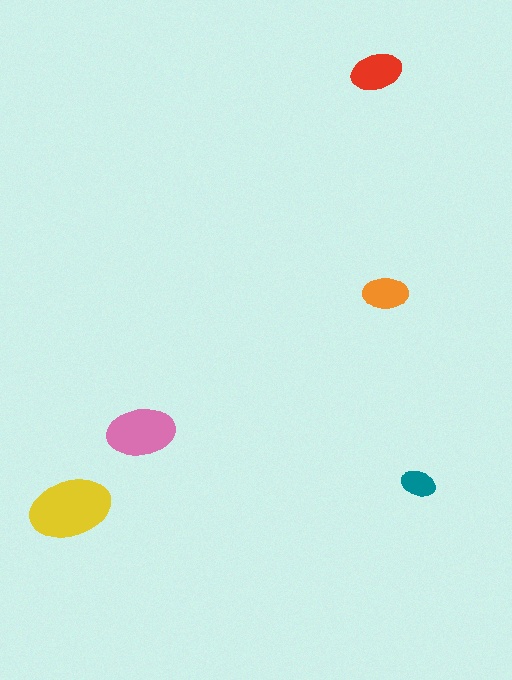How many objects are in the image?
There are 5 objects in the image.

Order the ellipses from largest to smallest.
the yellow one, the pink one, the red one, the orange one, the teal one.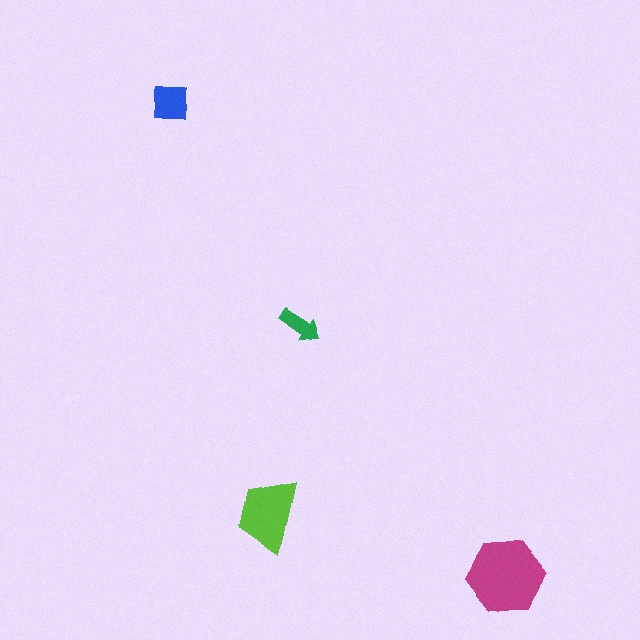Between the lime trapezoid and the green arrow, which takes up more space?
The lime trapezoid.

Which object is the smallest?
The green arrow.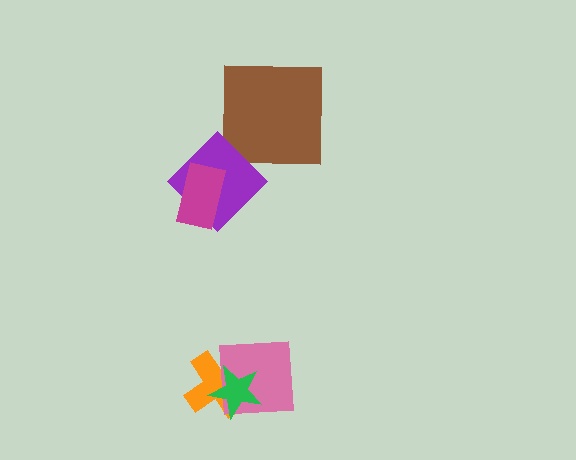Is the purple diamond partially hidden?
Yes, it is partially covered by another shape.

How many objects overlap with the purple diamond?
2 objects overlap with the purple diamond.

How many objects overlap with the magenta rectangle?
1 object overlaps with the magenta rectangle.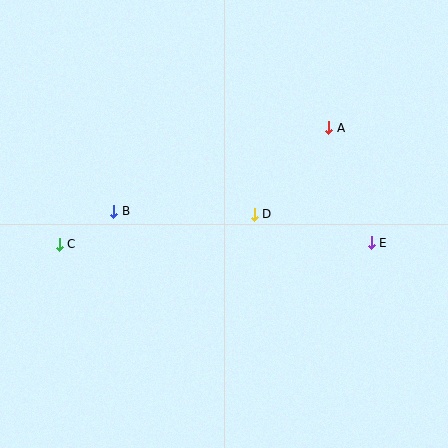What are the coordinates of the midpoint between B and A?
The midpoint between B and A is at (221, 170).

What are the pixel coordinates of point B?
Point B is at (114, 211).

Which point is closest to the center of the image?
Point D at (254, 214) is closest to the center.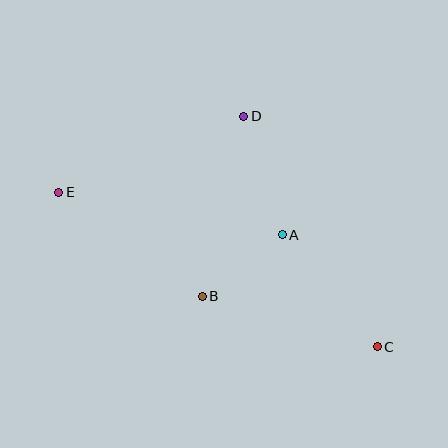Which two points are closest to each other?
Points A and B are closest to each other.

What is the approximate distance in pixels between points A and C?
The distance between A and C is approximately 147 pixels.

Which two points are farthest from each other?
Points C and E are farthest from each other.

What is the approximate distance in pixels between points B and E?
The distance between B and E is approximately 177 pixels.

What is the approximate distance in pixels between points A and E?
The distance between A and E is approximately 227 pixels.